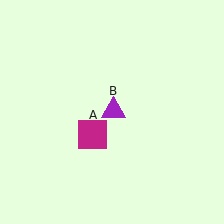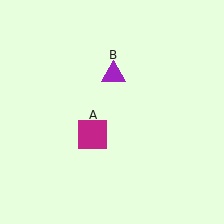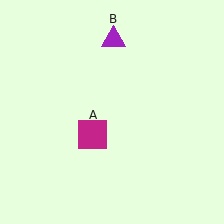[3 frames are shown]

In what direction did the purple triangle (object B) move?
The purple triangle (object B) moved up.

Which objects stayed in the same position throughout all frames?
Magenta square (object A) remained stationary.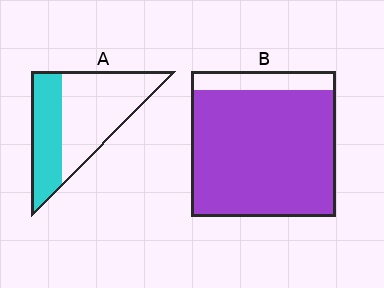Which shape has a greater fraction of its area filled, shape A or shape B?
Shape B.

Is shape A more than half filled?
No.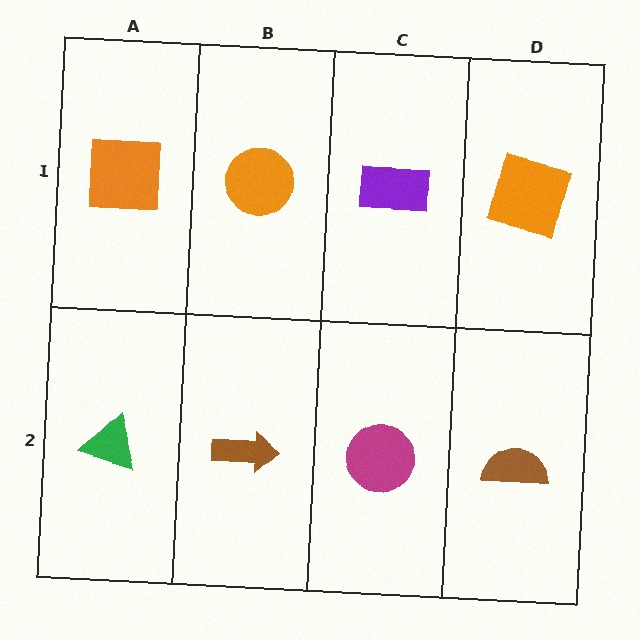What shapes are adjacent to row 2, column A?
An orange square (row 1, column A), a brown arrow (row 2, column B).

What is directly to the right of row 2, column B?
A magenta circle.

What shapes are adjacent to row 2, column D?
An orange square (row 1, column D), a magenta circle (row 2, column C).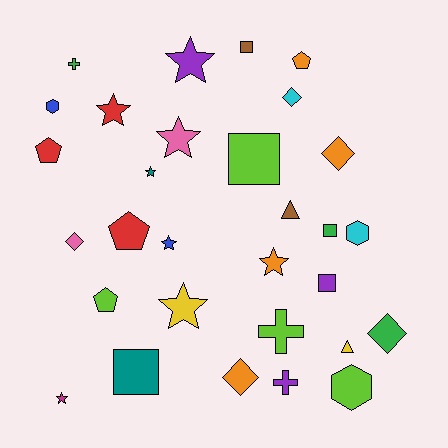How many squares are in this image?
There are 5 squares.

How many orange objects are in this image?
There are 4 orange objects.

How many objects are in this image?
There are 30 objects.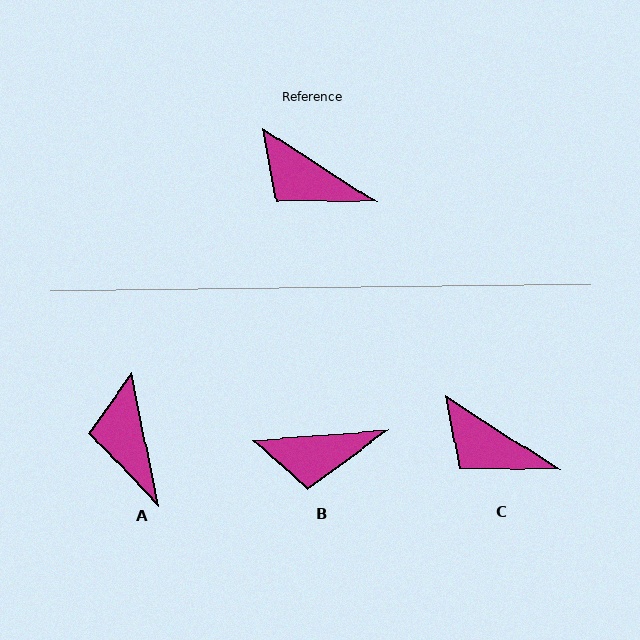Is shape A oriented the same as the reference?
No, it is off by about 46 degrees.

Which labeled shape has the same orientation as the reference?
C.